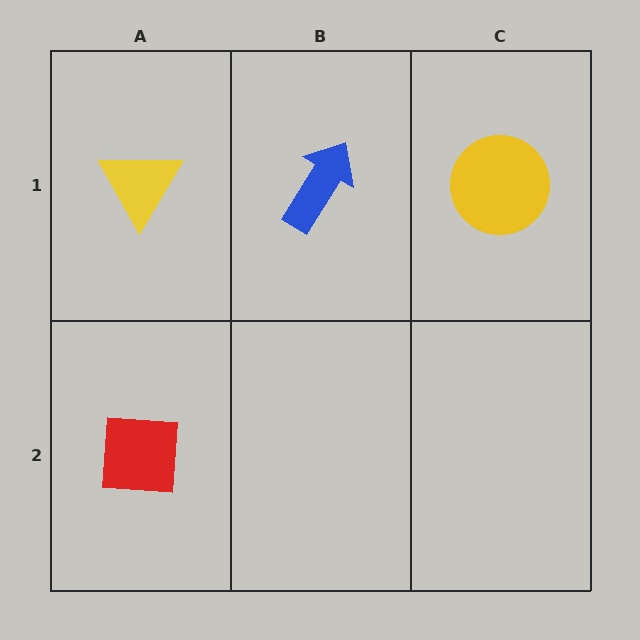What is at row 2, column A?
A red square.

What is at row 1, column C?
A yellow circle.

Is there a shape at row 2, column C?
No, that cell is empty.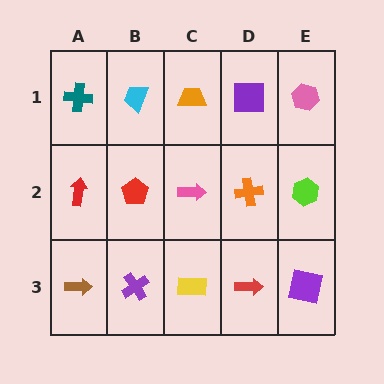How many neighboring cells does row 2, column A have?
3.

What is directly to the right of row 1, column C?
A purple square.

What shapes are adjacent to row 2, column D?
A purple square (row 1, column D), a red arrow (row 3, column D), a pink arrow (row 2, column C), a lime hexagon (row 2, column E).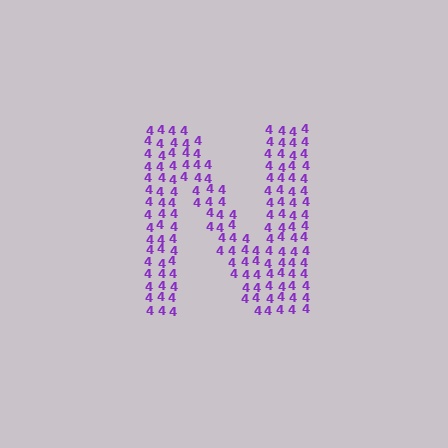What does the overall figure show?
The overall figure shows the letter N.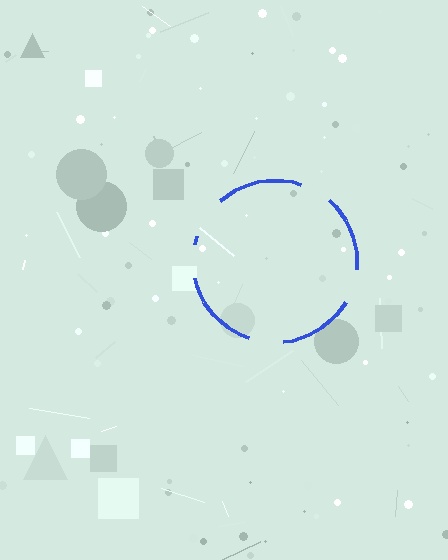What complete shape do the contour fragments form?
The contour fragments form a circle.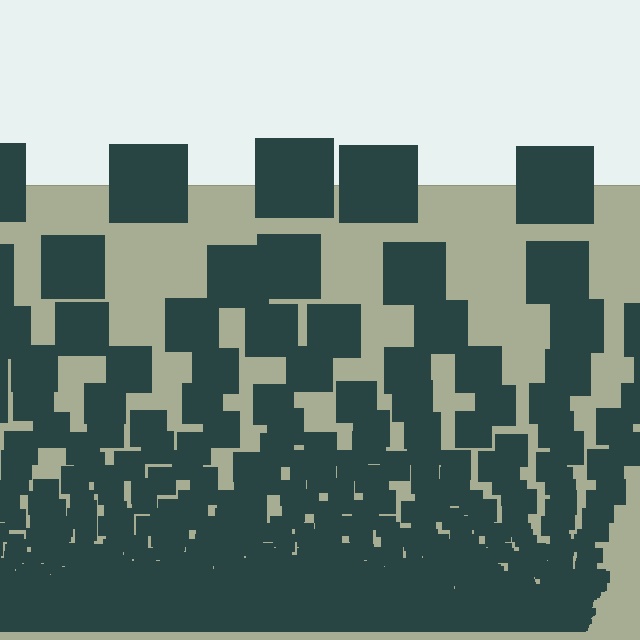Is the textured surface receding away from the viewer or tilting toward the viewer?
The surface appears to tilt toward the viewer. Texture elements get larger and sparser toward the top.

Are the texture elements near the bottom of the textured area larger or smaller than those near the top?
Smaller. The gradient is inverted — elements near the bottom are smaller and denser.